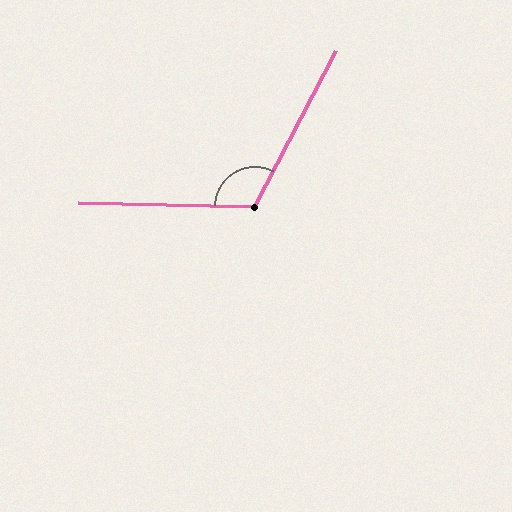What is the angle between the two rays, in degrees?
Approximately 116 degrees.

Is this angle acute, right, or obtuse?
It is obtuse.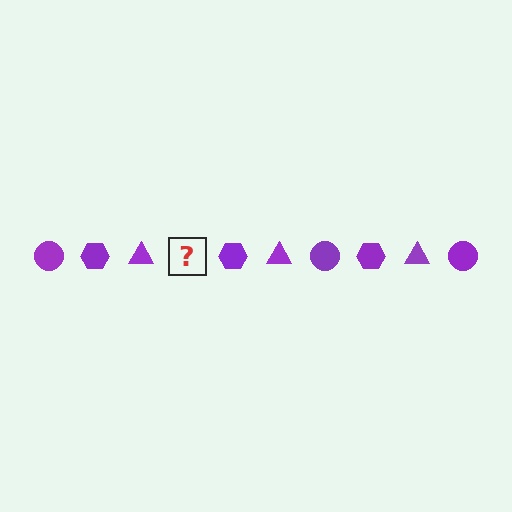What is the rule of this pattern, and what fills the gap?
The rule is that the pattern cycles through circle, hexagon, triangle shapes in purple. The gap should be filled with a purple circle.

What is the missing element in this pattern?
The missing element is a purple circle.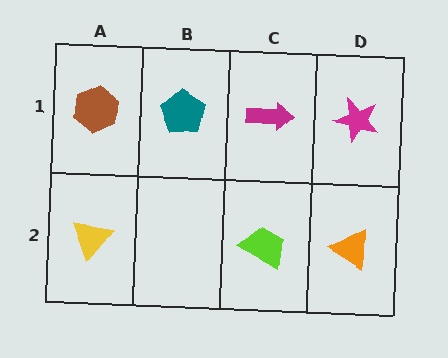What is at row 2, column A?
A yellow triangle.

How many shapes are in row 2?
3 shapes.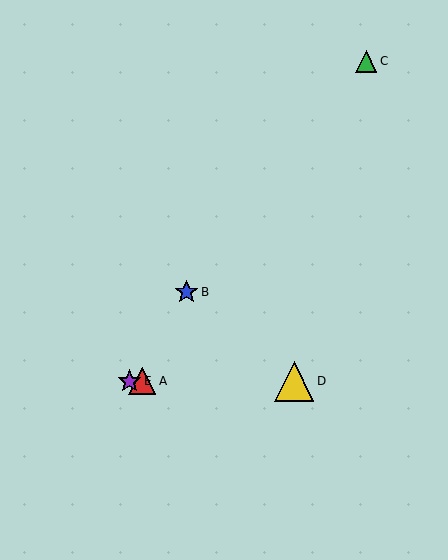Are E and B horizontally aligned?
No, E is at y≈381 and B is at y≈292.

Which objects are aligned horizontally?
Objects A, D, E are aligned horizontally.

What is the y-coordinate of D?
Object D is at y≈381.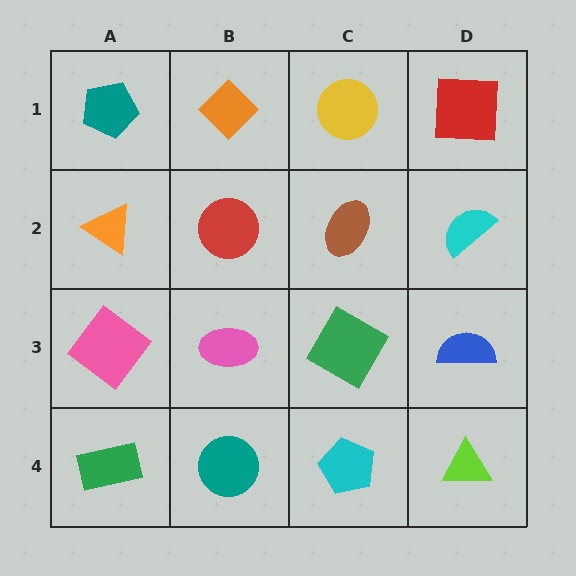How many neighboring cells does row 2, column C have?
4.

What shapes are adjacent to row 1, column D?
A cyan semicircle (row 2, column D), a yellow circle (row 1, column C).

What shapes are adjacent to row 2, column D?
A red square (row 1, column D), a blue semicircle (row 3, column D), a brown ellipse (row 2, column C).